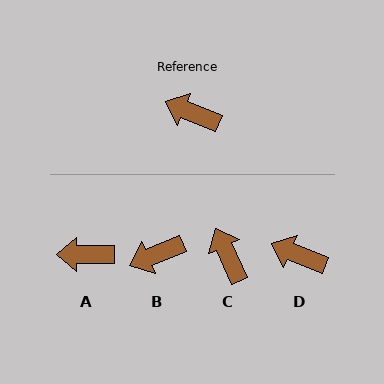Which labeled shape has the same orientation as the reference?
D.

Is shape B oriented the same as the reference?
No, it is off by about 45 degrees.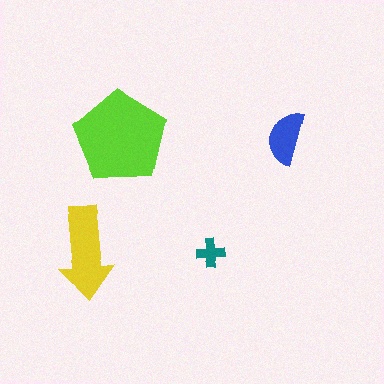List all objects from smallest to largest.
The teal cross, the blue semicircle, the yellow arrow, the lime pentagon.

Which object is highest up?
The blue semicircle is topmost.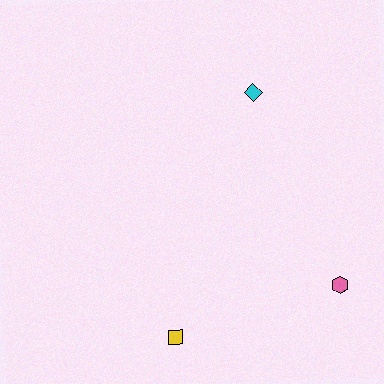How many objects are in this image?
There are 3 objects.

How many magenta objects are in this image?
There are no magenta objects.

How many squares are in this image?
There is 1 square.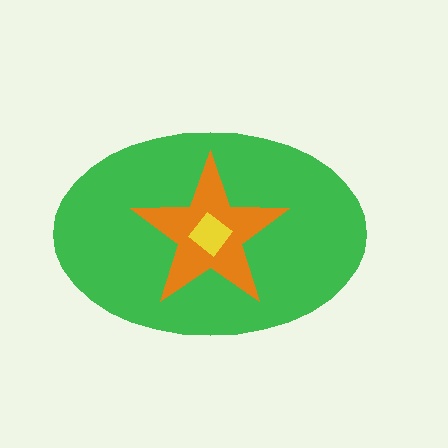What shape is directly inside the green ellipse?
The orange star.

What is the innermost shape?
The yellow diamond.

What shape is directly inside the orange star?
The yellow diamond.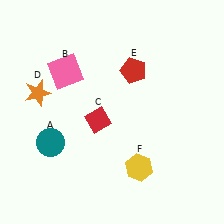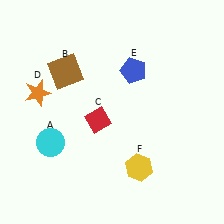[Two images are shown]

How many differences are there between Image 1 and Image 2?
There are 3 differences between the two images.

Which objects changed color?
A changed from teal to cyan. B changed from pink to brown. E changed from red to blue.